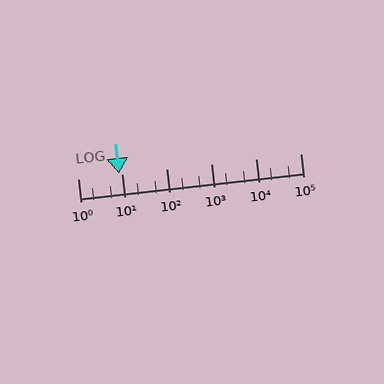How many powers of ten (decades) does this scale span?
The scale spans 5 decades, from 1 to 100000.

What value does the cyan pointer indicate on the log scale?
The pointer indicates approximately 8.6.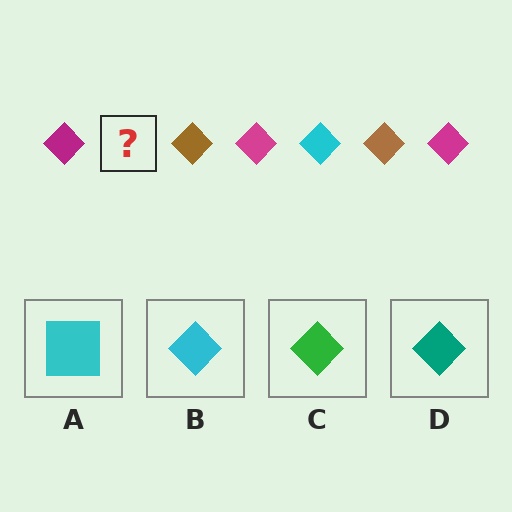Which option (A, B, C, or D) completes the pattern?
B.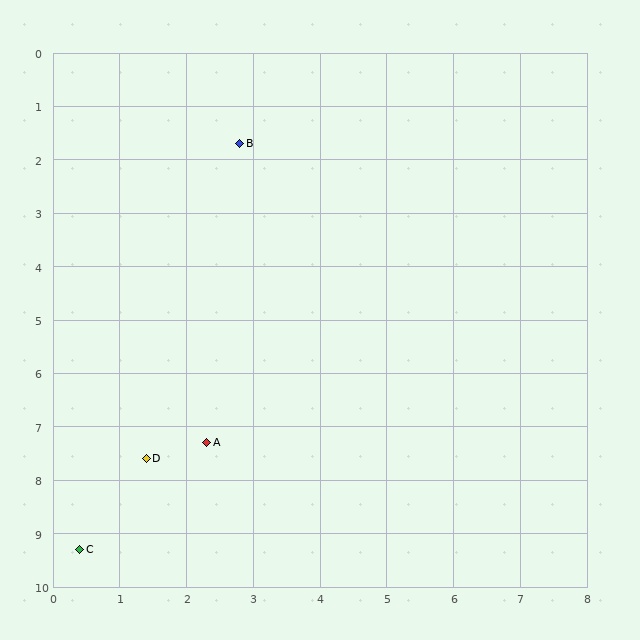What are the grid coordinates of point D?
Point D is at approximately (1.4, 7.6).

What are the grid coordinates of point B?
Point B is at approximately (2.8, 1.7).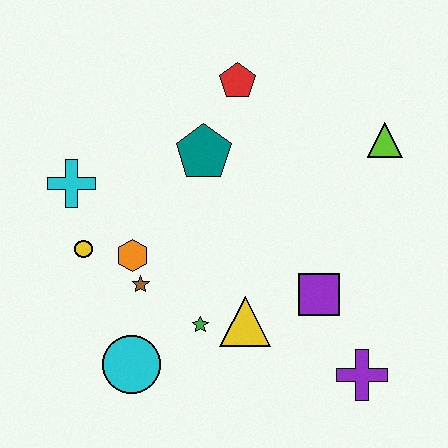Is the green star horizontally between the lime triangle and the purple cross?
No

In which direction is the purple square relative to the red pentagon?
The purple square is below the red pentagon.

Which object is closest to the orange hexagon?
The brown star is closest to the orange hexagon.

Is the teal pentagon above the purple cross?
Yes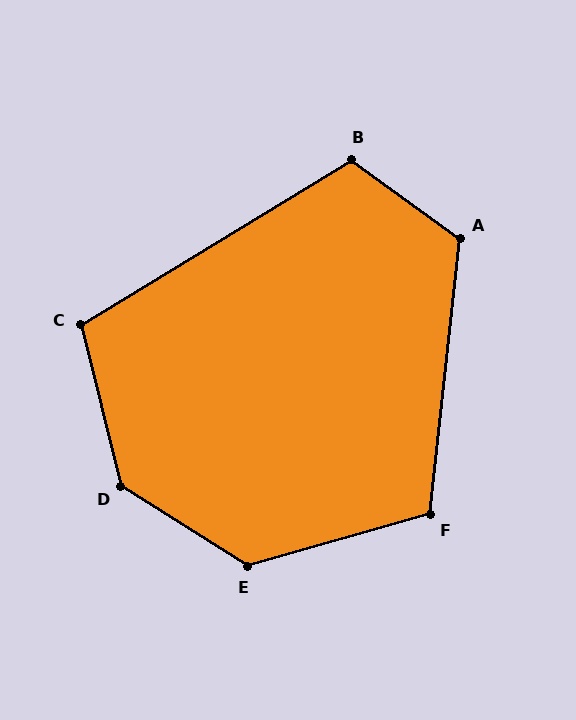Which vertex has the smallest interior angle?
C, at approximately 108 degrees.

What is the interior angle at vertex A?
Approximately 120 degrees (obtuse).